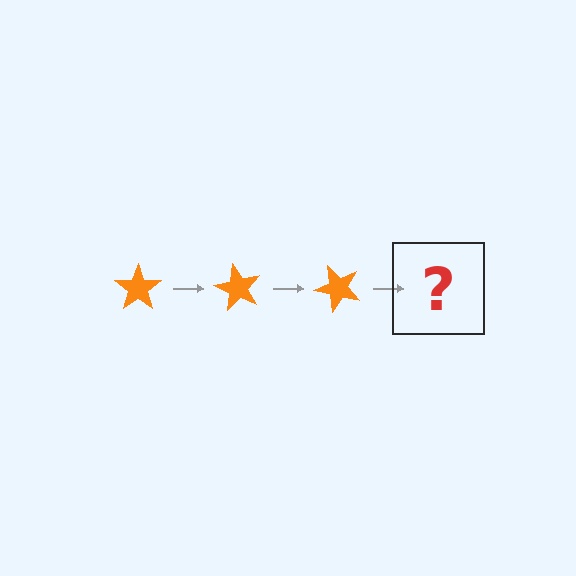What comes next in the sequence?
The next element should be an orange star rotated 180 degrees.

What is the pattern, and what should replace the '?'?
The pattern is that the star rotates 60 degrees each step. The '?' should be an orange star rotated 180 degrees.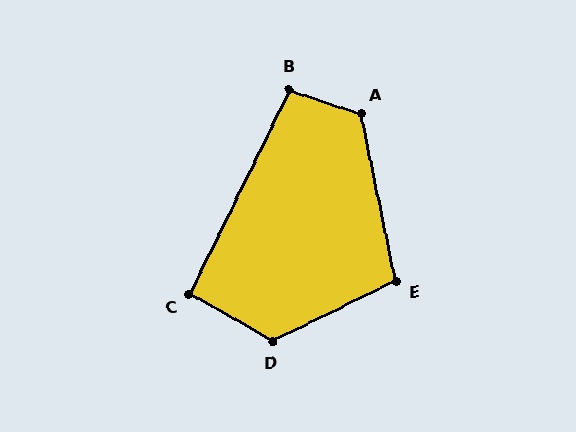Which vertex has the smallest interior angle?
C, at approximately 93 degrees.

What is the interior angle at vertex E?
Approximately 104 degrees (obtuse).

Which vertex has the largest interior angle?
D, at approximately 125 degrees.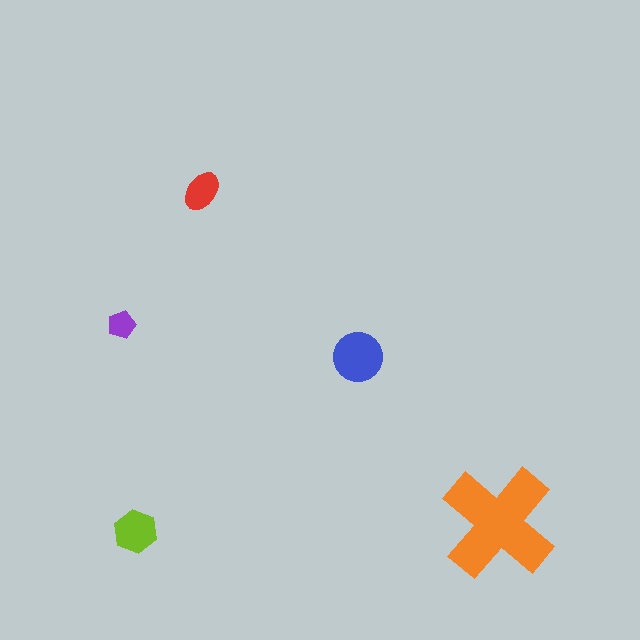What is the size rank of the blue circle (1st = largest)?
2nd.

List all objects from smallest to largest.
The purple pentagon, the red ellipse, the lime hexagon, the blue circle, the orange cross.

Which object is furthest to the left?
The purple pentagon is leftmost.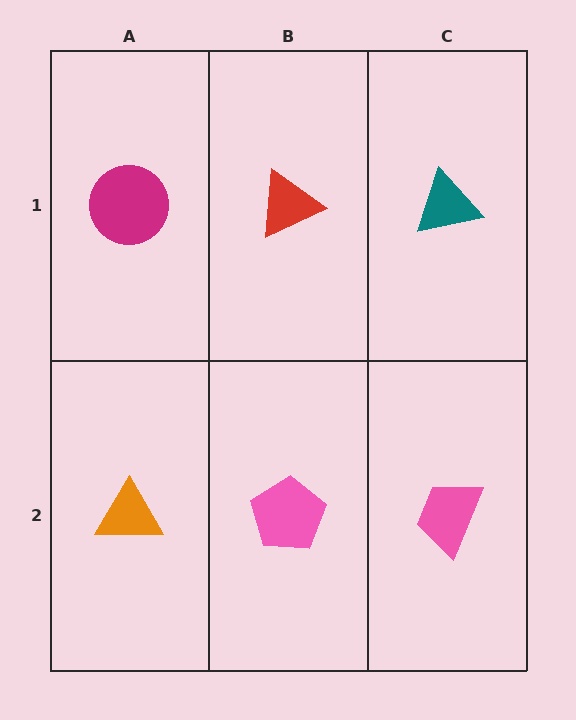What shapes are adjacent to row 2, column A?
A magenta circle (row 1, column A), a pink pentagon (row 2, column B).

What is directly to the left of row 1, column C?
A red triangle.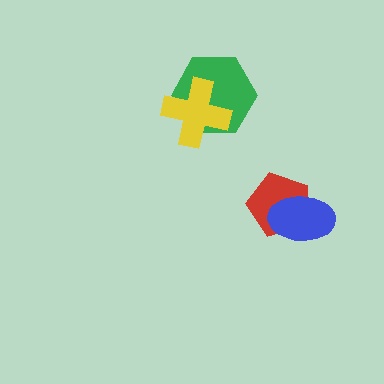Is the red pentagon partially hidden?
Yes, it is partially covered by another shape.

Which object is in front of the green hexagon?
The yellow cross is in front of the green hexagon.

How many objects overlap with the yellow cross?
1 object overlaps with the yellow cross.